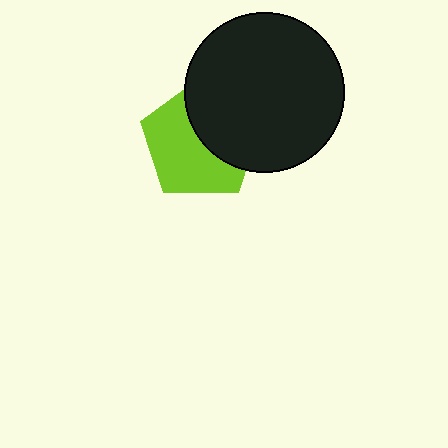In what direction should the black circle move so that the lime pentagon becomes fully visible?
The black circle should move right. That is the shortest direction to clear the overlap and leave the lime pentagon fully visible.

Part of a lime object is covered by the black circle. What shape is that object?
It is a pentagon.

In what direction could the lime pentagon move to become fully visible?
The lime pentagon could move left. That would shift it out from behind the black circle entirely.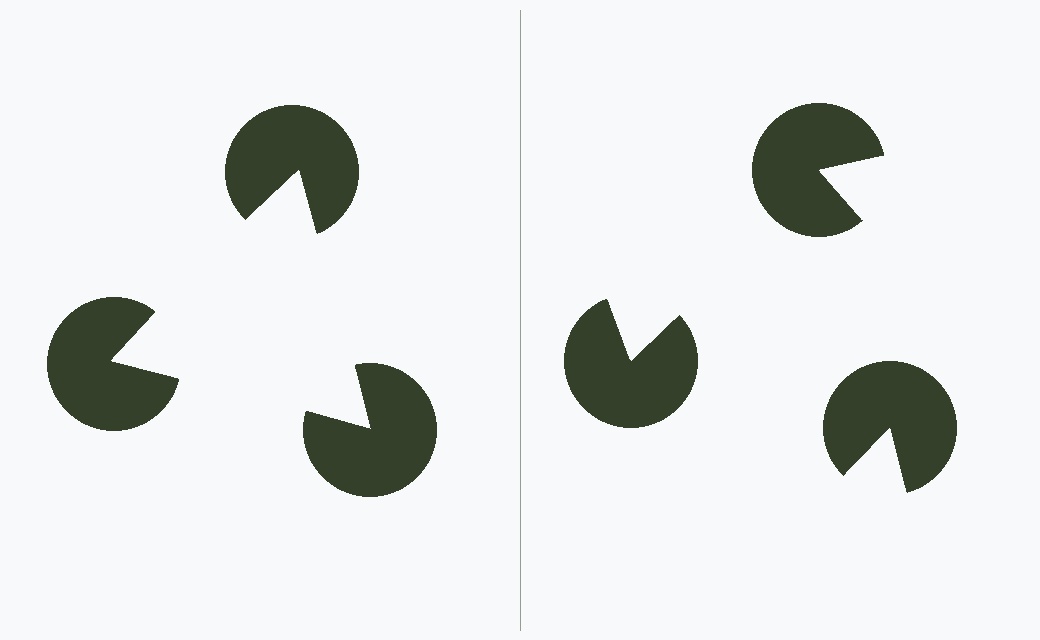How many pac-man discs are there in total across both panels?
6 — 3 on each side.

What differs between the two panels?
The pac-man discs are positioned identically on both sides; only the wedge orientations differ. On the left they align to a triangle; on the right they are misaligned.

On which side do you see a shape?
An illusory triangle appears on the left side. On the right side the wedge cuts are rotated, so no coherent shape forms.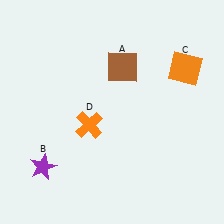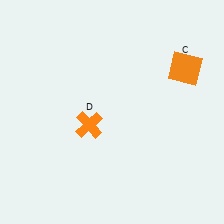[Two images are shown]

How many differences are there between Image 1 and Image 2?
There are 2 differences between the two images.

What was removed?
The brown square (A), the purple star (B) were removed in Image 2.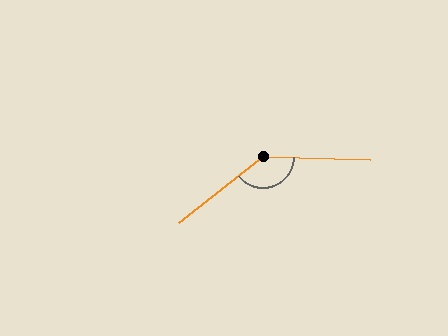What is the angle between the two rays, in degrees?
Approximately 140 degrees.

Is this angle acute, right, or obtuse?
It is obtuse.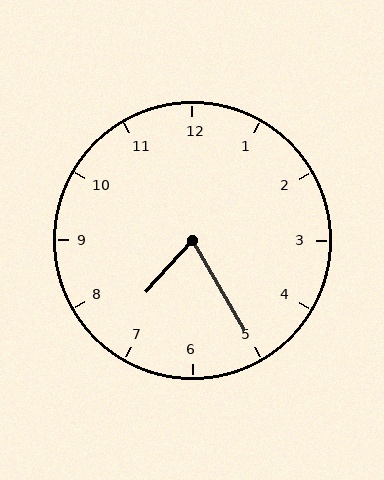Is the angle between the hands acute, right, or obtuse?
It is acute.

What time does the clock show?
7:25.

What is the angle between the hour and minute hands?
Approximately 72 degrees.